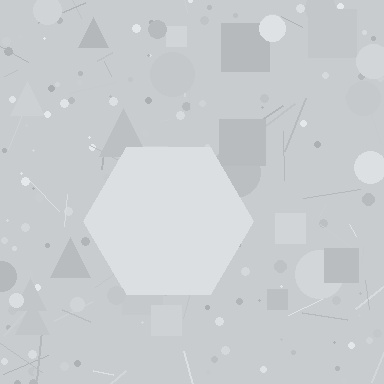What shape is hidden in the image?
A hexagon is hidden in the image.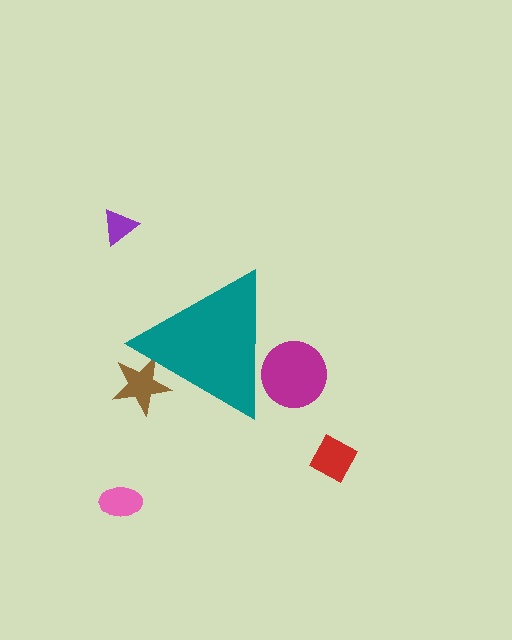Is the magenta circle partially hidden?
Yes, the magenta circle is partially hidden behind the teal triangle.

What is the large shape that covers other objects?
A teal triangle.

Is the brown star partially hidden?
Yes, the brown star is partially hidden behind the teal triangle.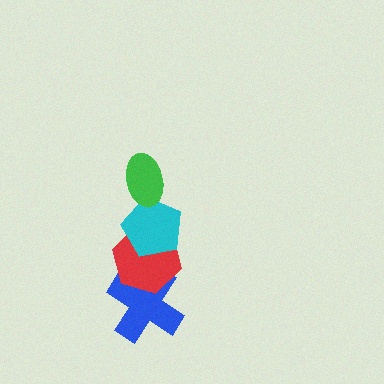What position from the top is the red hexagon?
The red hexagon is 3rd from the top.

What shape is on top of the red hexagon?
The cyan pentagon is on top of the red hexagon.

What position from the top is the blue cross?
The blue cross is 4th from the top.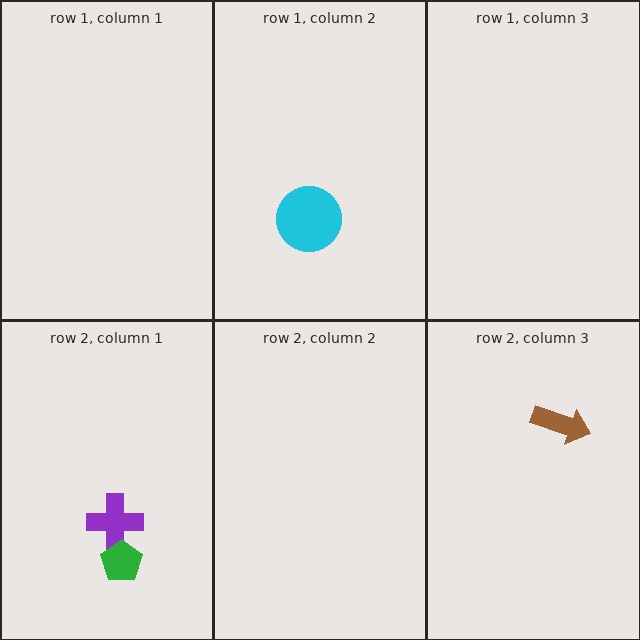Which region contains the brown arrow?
The row 2, column 3 region.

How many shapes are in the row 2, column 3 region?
1.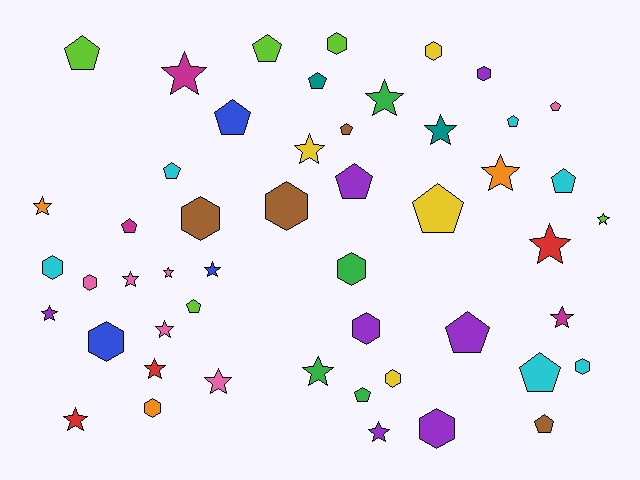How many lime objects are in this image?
There are 5 lime objects.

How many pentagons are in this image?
There are 17 pentagons.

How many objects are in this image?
There are 50 objects.